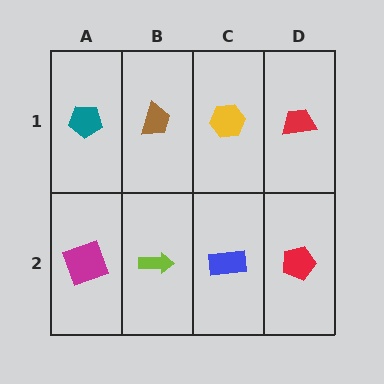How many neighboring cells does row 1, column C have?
3.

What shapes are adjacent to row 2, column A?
A teal pentagon (row 1, column A), a lime arrow (row 2, column B).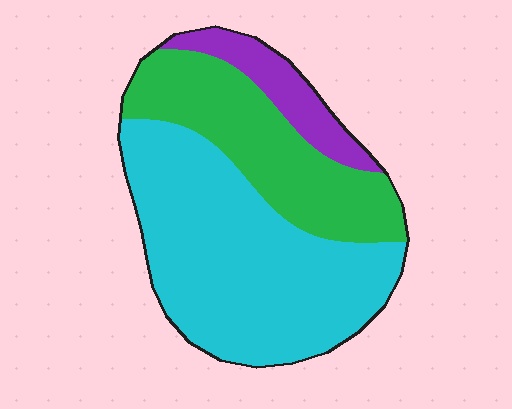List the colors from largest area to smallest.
From largest to smallest: cyan, green, purple.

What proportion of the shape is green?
Green takes up about one third (1/3) of the shape.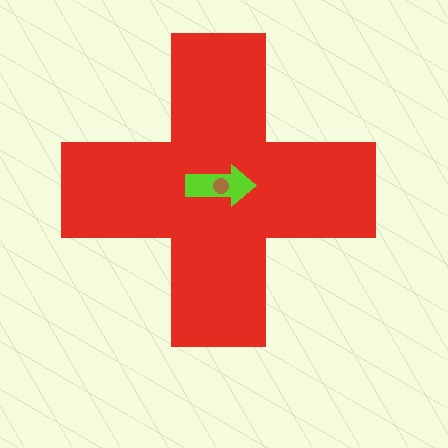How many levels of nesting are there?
3.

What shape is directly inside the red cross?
The lime arrow.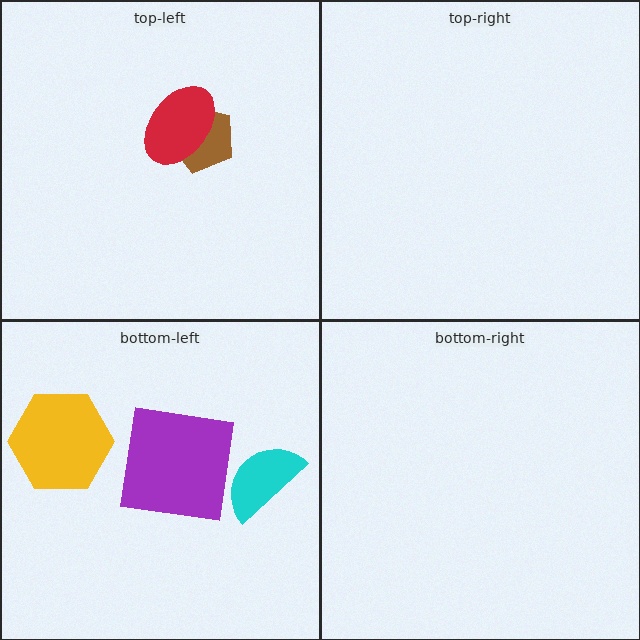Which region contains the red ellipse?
The top-left region.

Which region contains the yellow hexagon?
The bottom-left region.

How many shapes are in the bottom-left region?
3.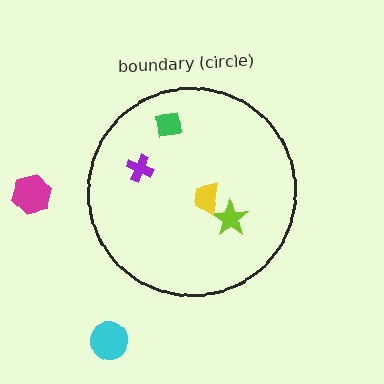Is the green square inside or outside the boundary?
Inside.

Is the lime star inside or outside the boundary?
Inside.